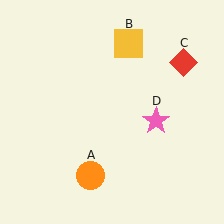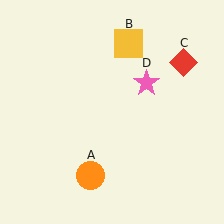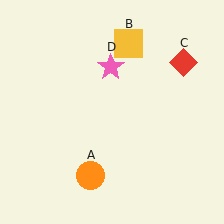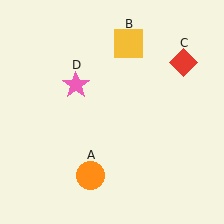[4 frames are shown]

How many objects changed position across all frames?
1 object changed position: pink star (object D).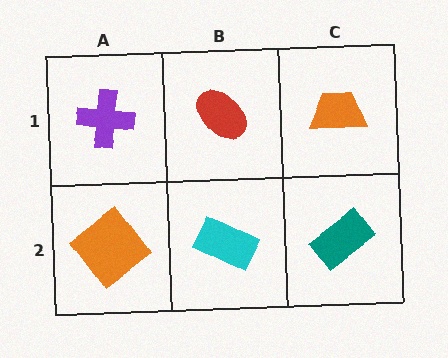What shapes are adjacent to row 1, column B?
A cyan rectangle (row 2, column B), a purple cross (row 1, column A), an orange trapezoid (row 1, column C).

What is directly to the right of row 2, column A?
A cyan rectangle.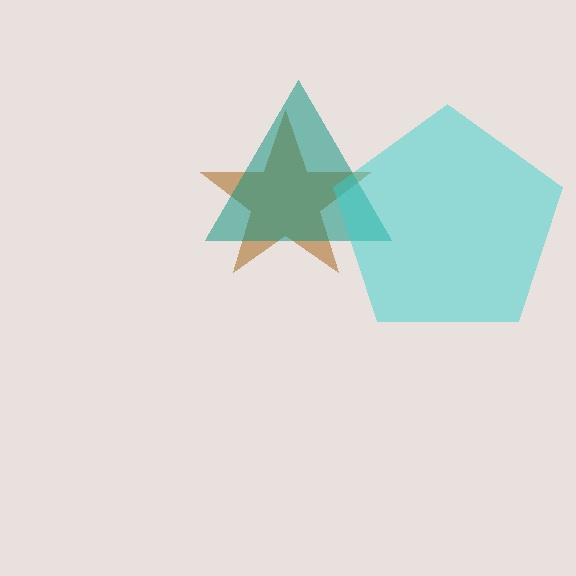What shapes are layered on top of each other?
The layered shapes are: a brown star, a teal triangle, a cyan pentagon.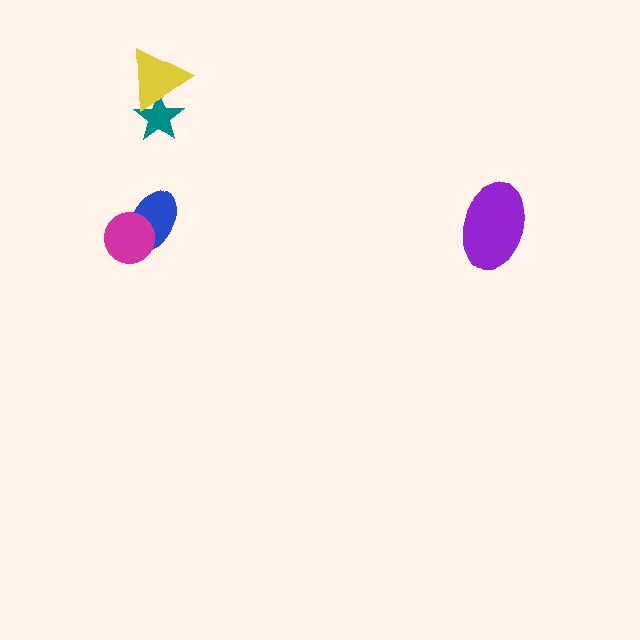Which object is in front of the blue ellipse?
The magenta circle is in front of the blue ellipse.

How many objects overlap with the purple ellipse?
0 objects overlap with the purple ellipse.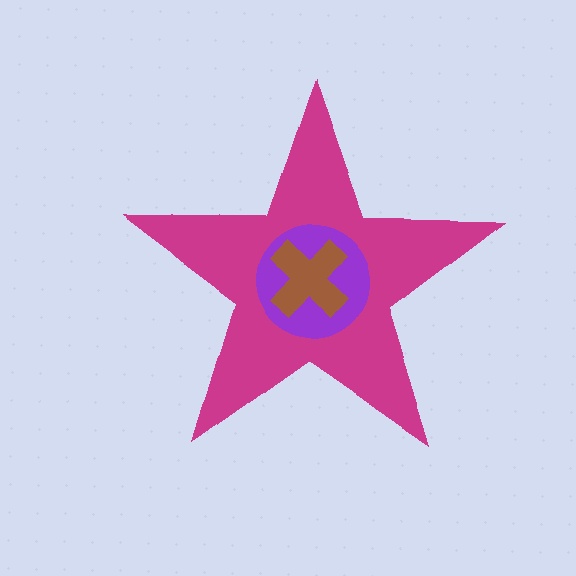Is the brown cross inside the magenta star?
Yes.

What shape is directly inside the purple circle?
The brown cross.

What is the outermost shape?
The magenta star.